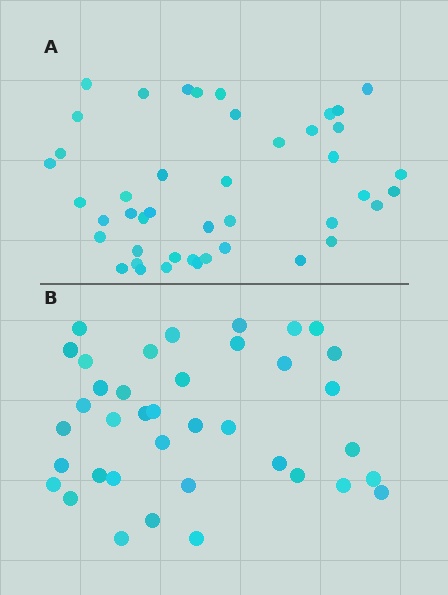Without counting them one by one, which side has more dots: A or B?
Region A (the top region) has more dots.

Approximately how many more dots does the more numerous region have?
Region A has about 6 more dots than region B.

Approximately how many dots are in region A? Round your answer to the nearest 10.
About 40 dots. (The exact count is 44, which rounds to 40.)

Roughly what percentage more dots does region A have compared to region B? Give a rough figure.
About 15% more.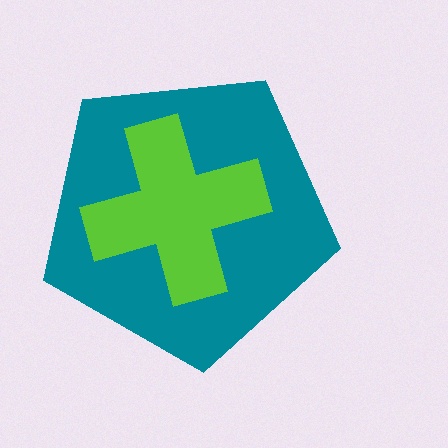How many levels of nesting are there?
2.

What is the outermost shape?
The teal pentagon.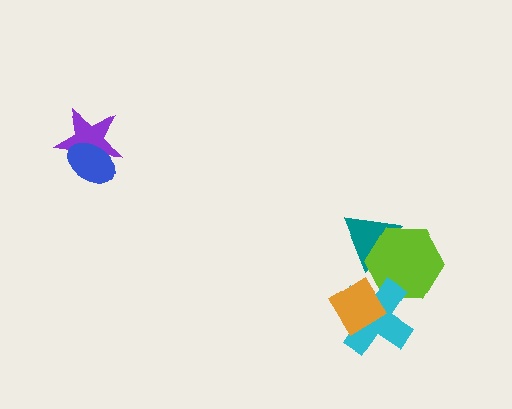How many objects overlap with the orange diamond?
1 object overlaps with the orange diamond.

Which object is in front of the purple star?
The blue ellipse is in front of the purple star.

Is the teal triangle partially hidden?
Yes, it is partially covered by another shape.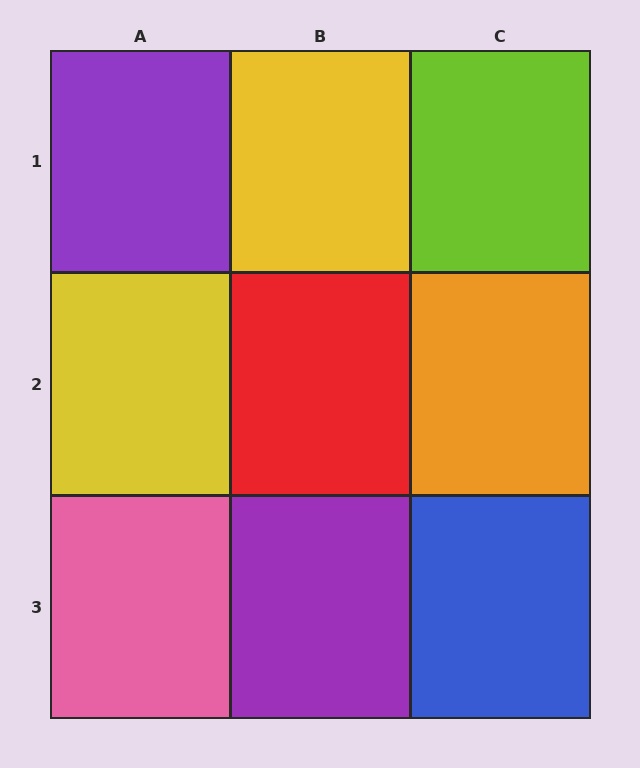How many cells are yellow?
2 cells are yellow.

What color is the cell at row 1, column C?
Lime.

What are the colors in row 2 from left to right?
Yellow, red, orange.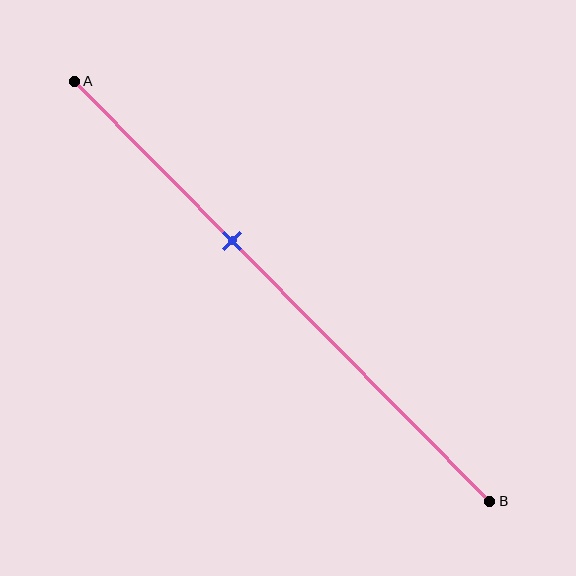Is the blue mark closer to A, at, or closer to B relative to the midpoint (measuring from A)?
The blue mark is closer to point A than the midpoint of segment AB.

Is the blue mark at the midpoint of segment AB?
No, the mark is at about 40% from A, not at the 50% midpoint.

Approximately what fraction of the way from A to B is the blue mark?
The blue mark is approximately 40% of the way from A to B.